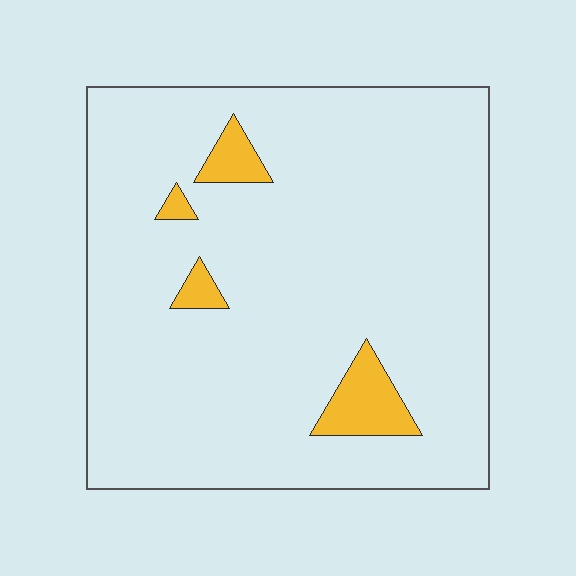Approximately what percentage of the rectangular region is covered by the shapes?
Approximately 5%.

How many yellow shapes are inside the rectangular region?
4.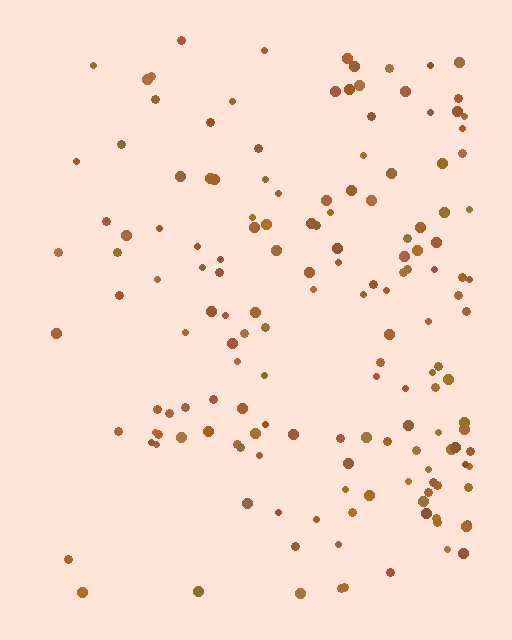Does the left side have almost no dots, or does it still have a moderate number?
Still a moderate number, just noticeably fewer than the right.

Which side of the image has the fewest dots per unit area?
The left.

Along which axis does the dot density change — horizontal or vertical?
Horizontal.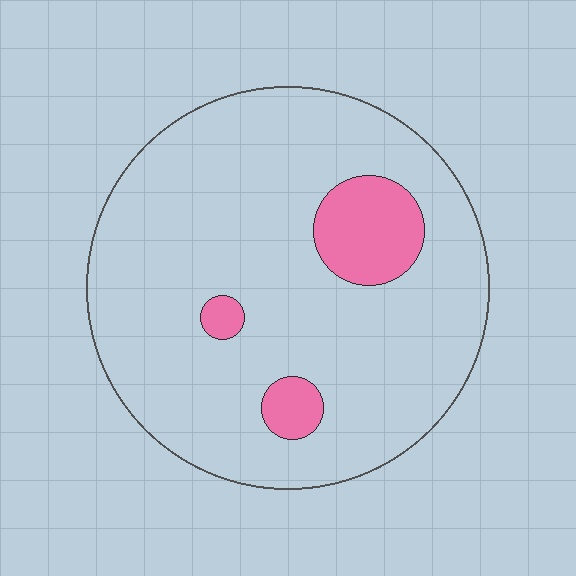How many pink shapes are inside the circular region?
3.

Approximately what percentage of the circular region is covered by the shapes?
Approximately 10%.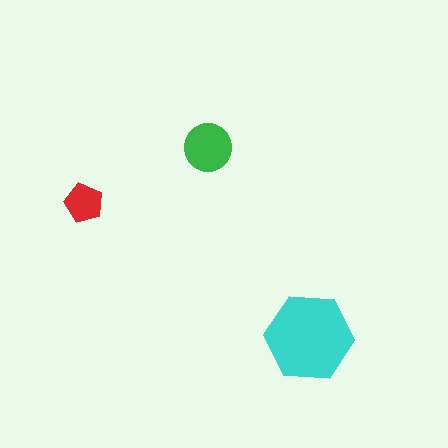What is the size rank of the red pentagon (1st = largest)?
3rd.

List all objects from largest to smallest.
The cyan hexagon, the green circle, the red pentagon.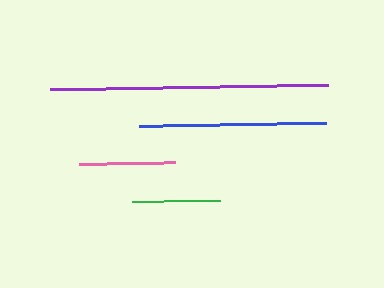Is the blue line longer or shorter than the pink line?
The blue line is longer than the pink line.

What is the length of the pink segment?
The pink segment is approximately 97 pixels long.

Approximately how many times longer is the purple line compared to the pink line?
The purple line is approximately 2.9 times the length of the pink line.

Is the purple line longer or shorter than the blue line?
The purple line is longer than the blue line.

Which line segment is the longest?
The purple line is the longest at approximately 278 pixels.